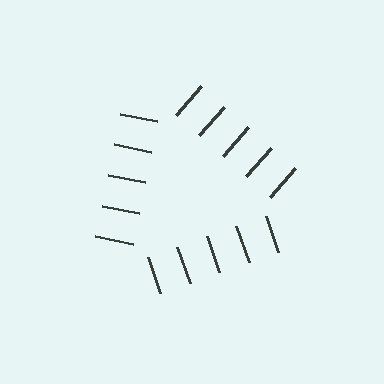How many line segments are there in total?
15 — 5 along each of the 3 edges.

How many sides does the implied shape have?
3 sides — the line-ends trace a triangle.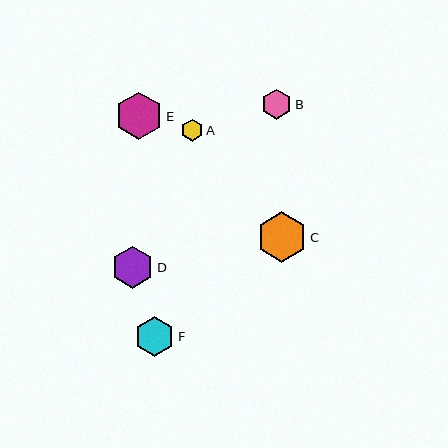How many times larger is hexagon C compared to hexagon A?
Hexagon C is approximately 2.3 times the size of hexagon A.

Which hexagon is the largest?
Hexagon C is the largest with a size of approximately 51 pixels.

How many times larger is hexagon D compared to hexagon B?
Hexagon D is approximately 1.4 times the size of hexagon B.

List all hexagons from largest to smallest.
From largest to smallest: C, E, D, F, B, A.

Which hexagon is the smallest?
Hexagon A is the smallest with a size of approximately 22 pixels.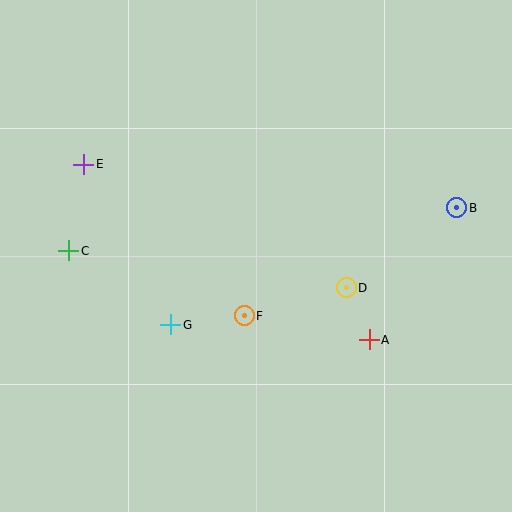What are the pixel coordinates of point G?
Point G is at (171, 325).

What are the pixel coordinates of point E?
Point E is at (84, 164).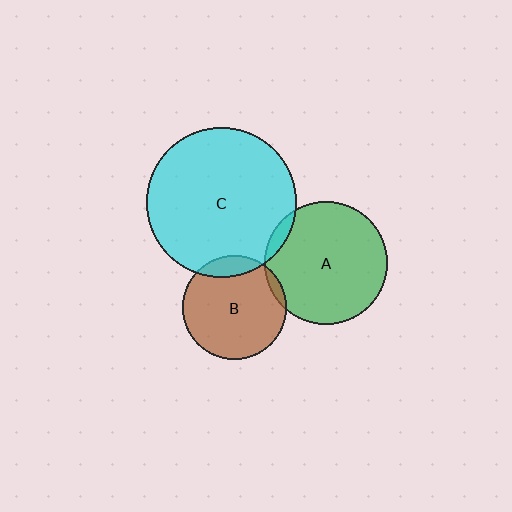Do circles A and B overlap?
Yes.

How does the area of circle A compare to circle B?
Approximately 1.4 times.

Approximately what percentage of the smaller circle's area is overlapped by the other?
Approximately 5%.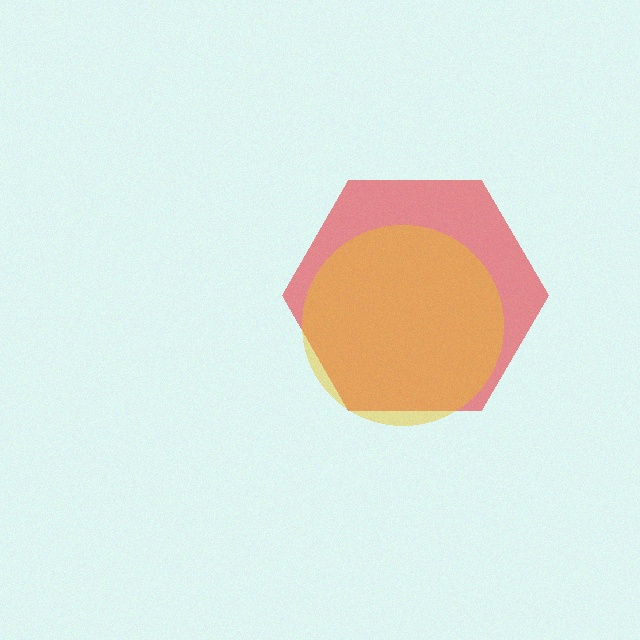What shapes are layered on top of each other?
The layered shapes are: a red hexagon, a yellow circle.